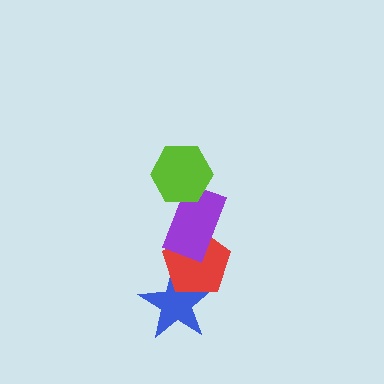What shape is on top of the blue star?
The red pentagon is on top of the blue star.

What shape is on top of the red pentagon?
The purple rectangle is on top of the red pentagon.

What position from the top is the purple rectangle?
The purple rectangle is 2nd from the top.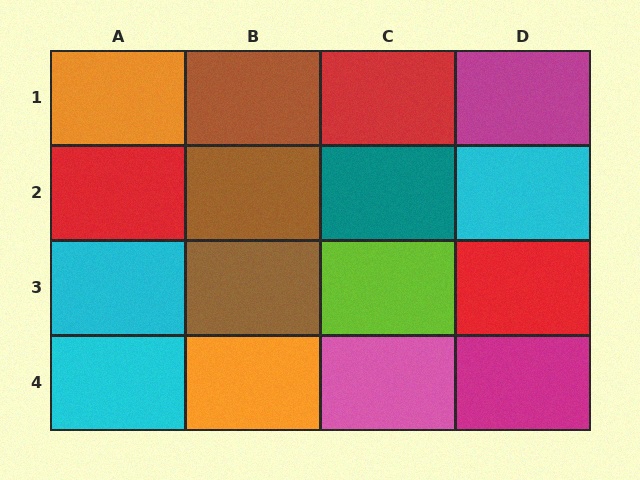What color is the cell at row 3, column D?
Red.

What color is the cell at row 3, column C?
Lime.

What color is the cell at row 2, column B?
Brown.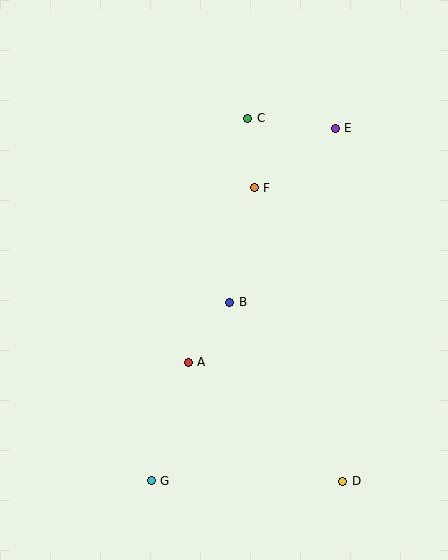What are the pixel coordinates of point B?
Point B is at (230, 302).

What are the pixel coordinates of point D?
Point D is at (343, 481).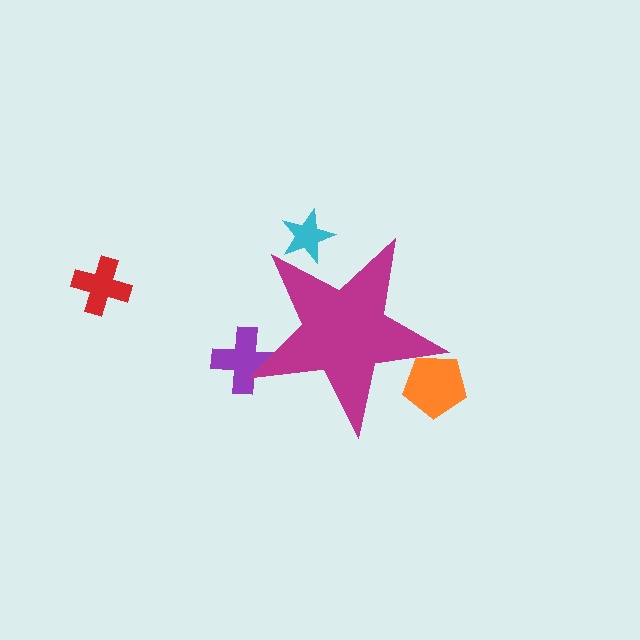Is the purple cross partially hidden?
Yes, the purple cross is partially hidden behind the magenta star.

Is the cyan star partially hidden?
Yes, the cyan star is partially hidden behind the magenta star.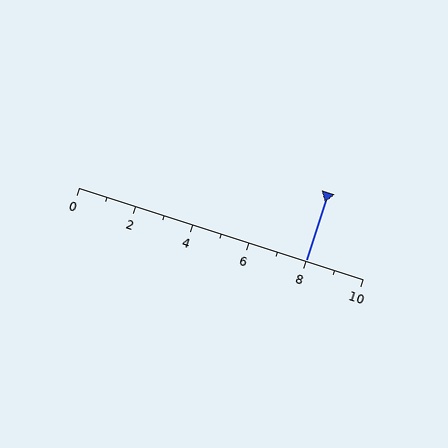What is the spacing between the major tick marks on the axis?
The major ticks are spaced 2 apart.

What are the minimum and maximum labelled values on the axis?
The axis runs from 0 to 10.